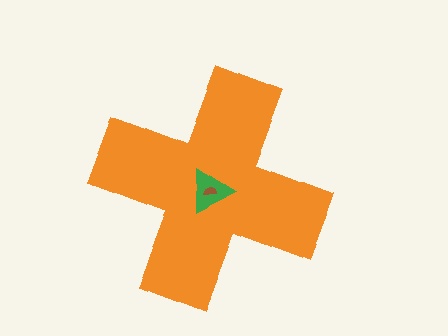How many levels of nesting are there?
3.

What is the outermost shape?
The orange cross.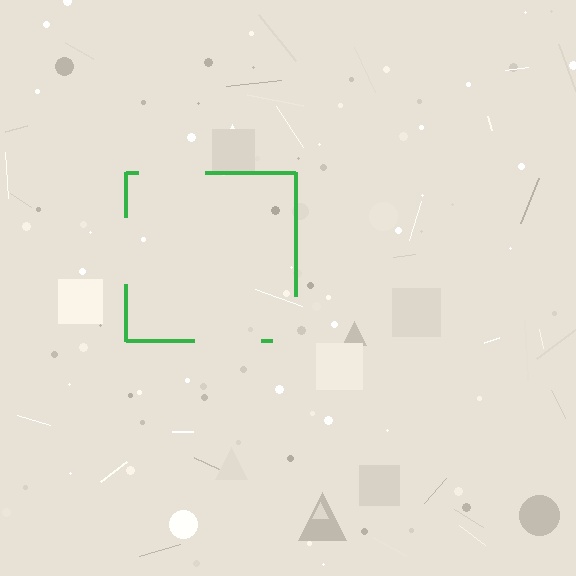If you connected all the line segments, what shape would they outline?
They would outline a square.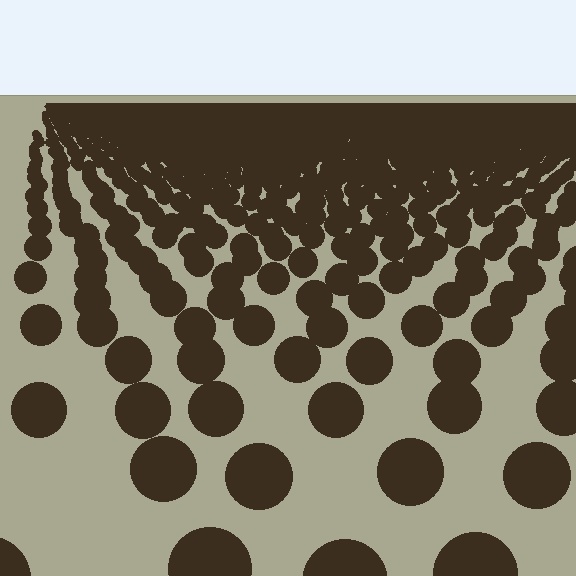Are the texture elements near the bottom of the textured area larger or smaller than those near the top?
Larger. Near the bottom, elements are closer to the viewer and appear at a bigger on-screen size.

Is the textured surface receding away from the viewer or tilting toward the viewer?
The surface is receding away from the viewer. Texture elements get smaller and denser toward the top.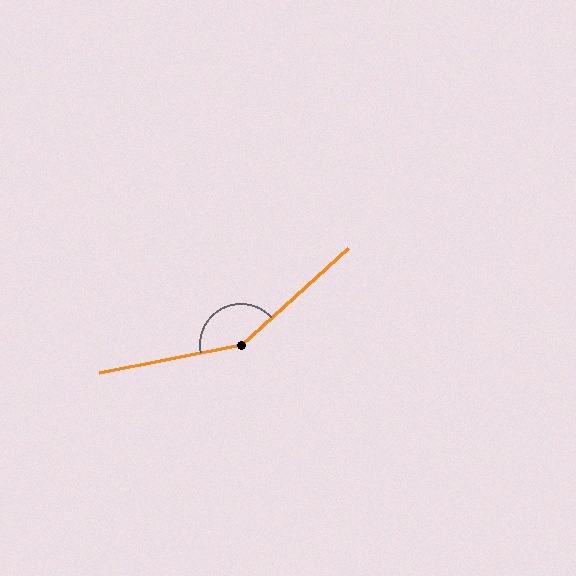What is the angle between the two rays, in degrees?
Approximately 149 degrees.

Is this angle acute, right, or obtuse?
It is obtuse.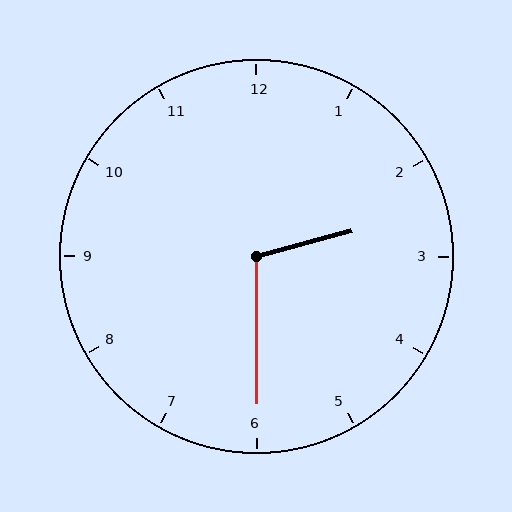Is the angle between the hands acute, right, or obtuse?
It is obtuse.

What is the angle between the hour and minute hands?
Approximately 105 degrees.